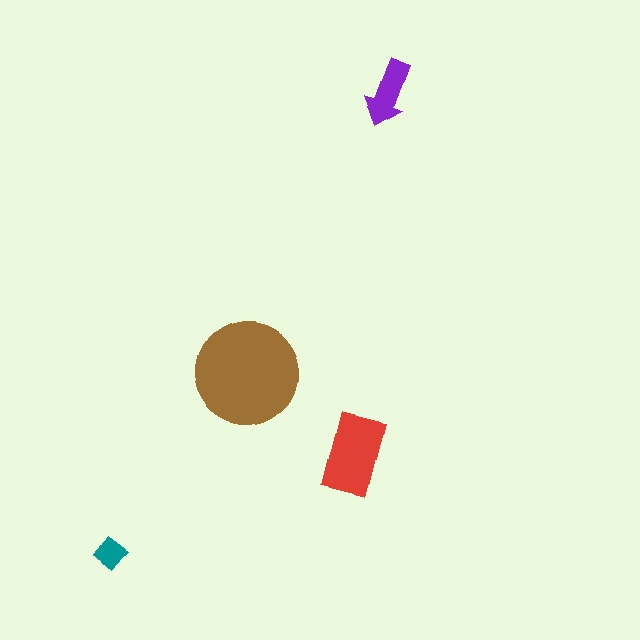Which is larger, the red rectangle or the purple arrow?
The red rectangle.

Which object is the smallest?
The teal diamond.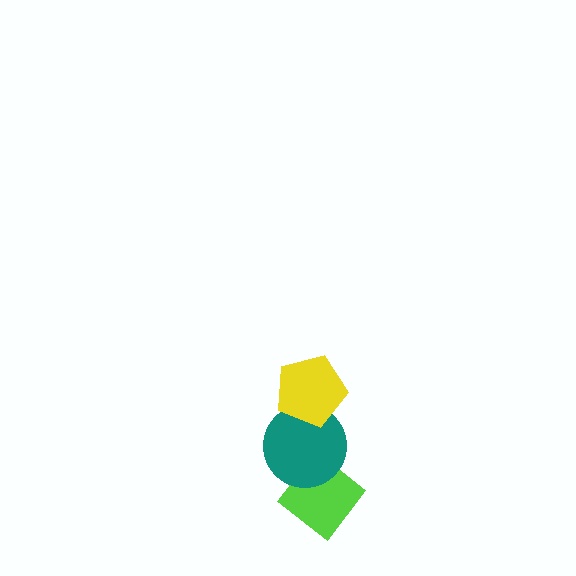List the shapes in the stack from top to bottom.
From top to bottom: the yellow pentagon, the teal circle, the lime diamond.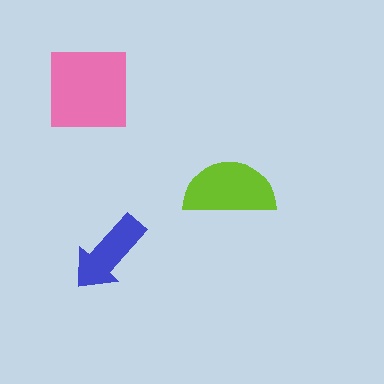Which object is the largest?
The pink square.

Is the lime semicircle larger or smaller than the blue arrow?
Larger.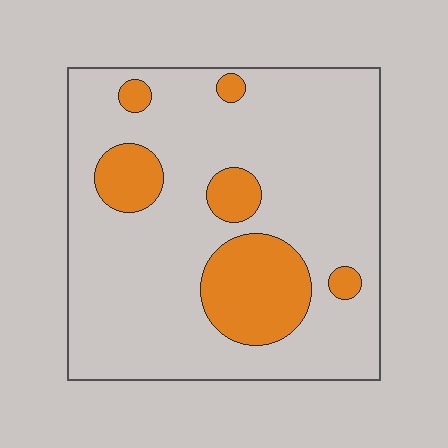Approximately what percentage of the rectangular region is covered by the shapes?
Approximately 20%.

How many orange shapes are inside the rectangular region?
6.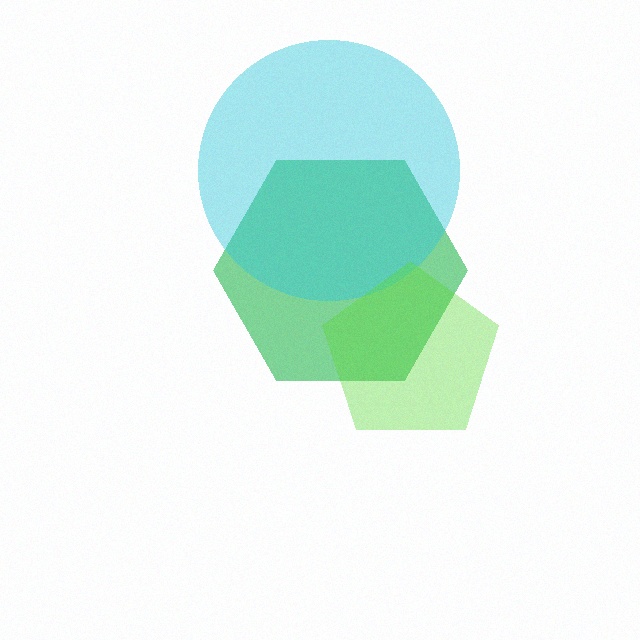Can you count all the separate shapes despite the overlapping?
Yes, there are 3 separate shapes.